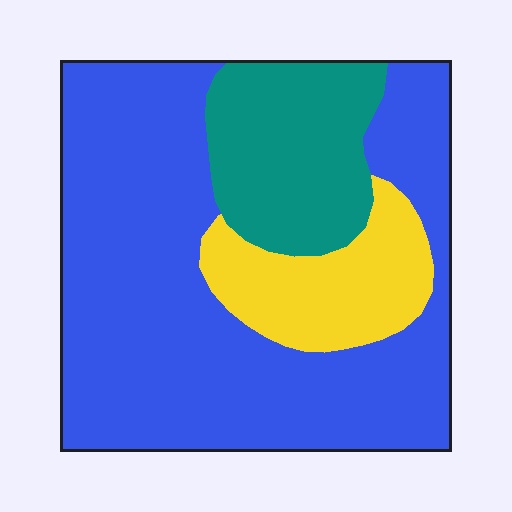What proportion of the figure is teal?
Teal takes up between a sixth and a third of the figure.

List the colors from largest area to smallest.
From largest to smallest: blue, teal, yellow.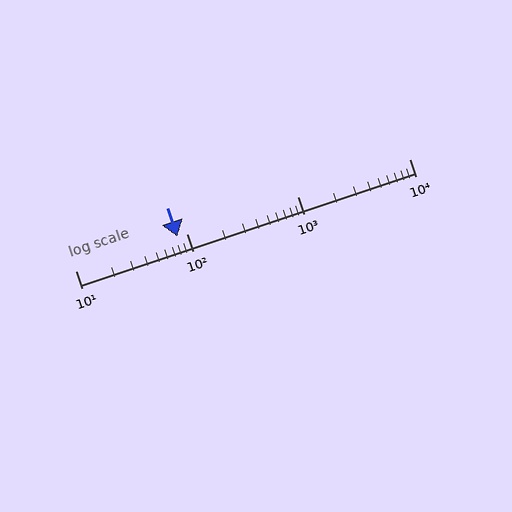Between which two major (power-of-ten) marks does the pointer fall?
The pointer is between 10 and 100.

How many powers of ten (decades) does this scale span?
The scale spans 3 decades, from 10 to 10000.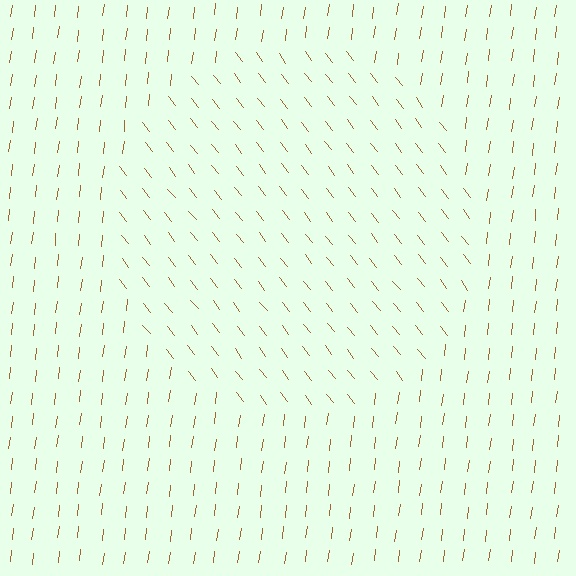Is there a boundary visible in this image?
Yes, there is a texture boundary formed by a change in line orientation.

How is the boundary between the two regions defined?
The boundary is defined purely by a change in line orientation (approximately 45 degrees difference). All lines are the same color and thickness.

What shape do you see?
I see a circle.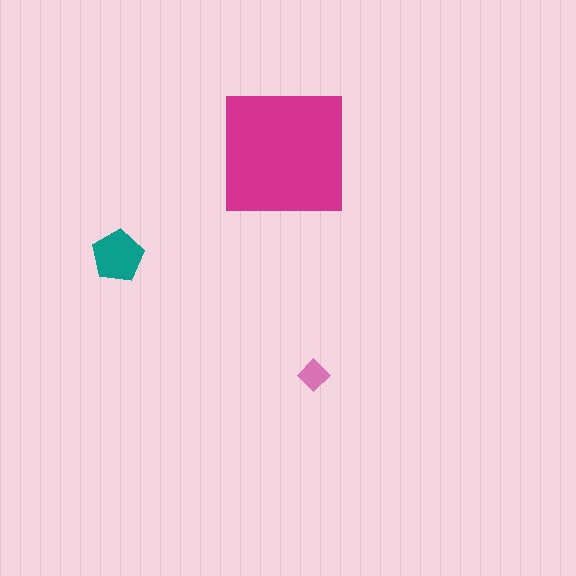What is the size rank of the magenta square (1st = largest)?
1st.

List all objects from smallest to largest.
The pink diamond, the teal pentagon, the magenta square.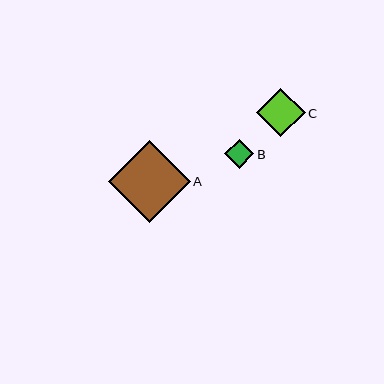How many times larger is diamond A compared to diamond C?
Diamond A is approximately 1.7 times the size of diamond C.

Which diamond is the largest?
Diamond A is the largest with a size of approximately 82 pixels.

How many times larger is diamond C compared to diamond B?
Diamond C is approximately 1.7 times the size of diamond B.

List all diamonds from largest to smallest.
From largest to smallest: A, C, B.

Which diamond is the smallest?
Diamond B is the smallest with a size of approximately 29 pixels.